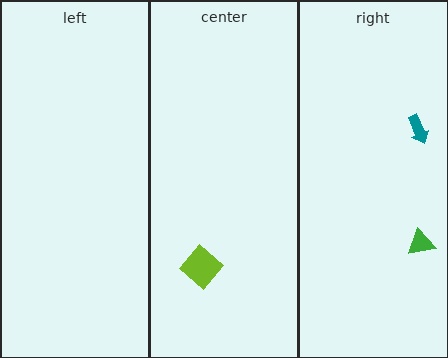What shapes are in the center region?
The lime diamond.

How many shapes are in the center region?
1.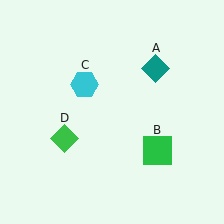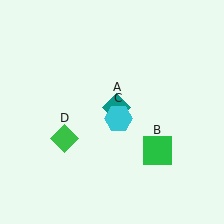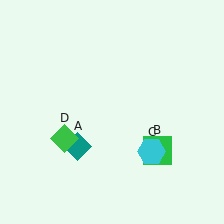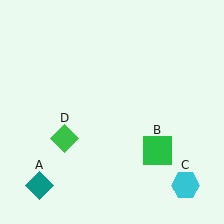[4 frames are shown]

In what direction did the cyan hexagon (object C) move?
The cyan hexagon (object C) moved down and to the right.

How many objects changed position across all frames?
2 objects changed position: teal diamond (object A), cyan hexagon (object C).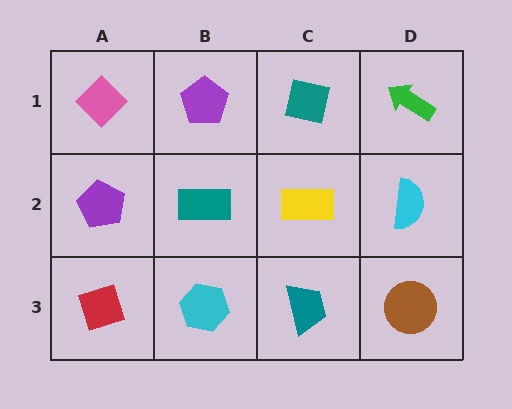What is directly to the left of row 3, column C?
A cyan hexagon.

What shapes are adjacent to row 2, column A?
A pink diamond (row 1, column A), a red diamond (row 3, column A), a teal rectangle (row 2, column B).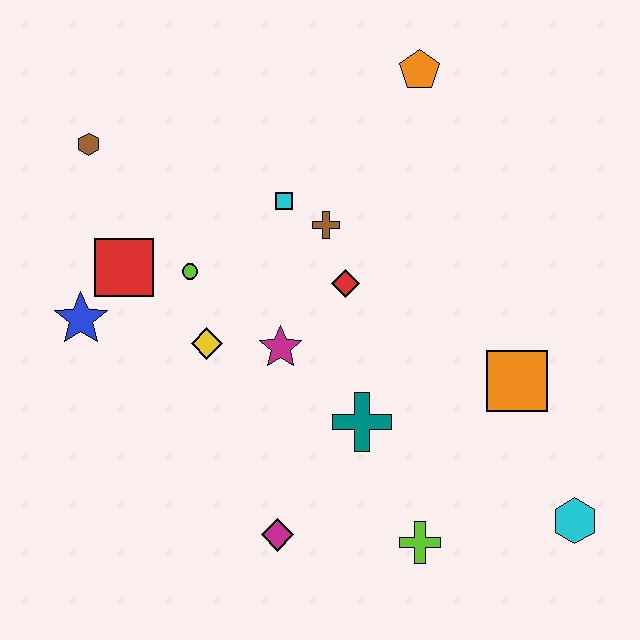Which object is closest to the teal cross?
The magenta star is closest to the teal cross.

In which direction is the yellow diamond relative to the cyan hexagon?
The yellow diamond is to the left of the cyan hexagon.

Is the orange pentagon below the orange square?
No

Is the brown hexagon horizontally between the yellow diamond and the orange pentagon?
No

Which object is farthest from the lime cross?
The brown hexagon is farthest from the lime cross.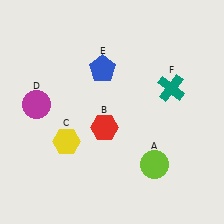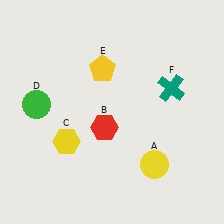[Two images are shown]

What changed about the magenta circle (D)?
In Image 1, D is magenta. In Image 2, it changed to green.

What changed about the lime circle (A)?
In Image 1, A is lime. In Image 2, it changed to yellow.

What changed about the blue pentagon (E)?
In Image 1, E is blue. In Image 2, it changed to yellow.